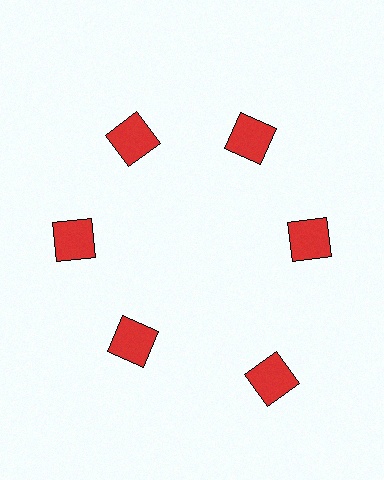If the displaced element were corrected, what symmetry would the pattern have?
It would have 6-fold rotational symmetry — the pattern would map onto itself every 60 degrees.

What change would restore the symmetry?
The symmetry would be restored by moving it inward, back onto the ring so that all 6 squares sit at equal angles and equal distance from the center.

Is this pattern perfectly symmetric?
No. The 6 red squares are arranged in a ring, but one element near the 5 o'clock position is pushed outward from the center, breaking the 6-fold rotational symmetry.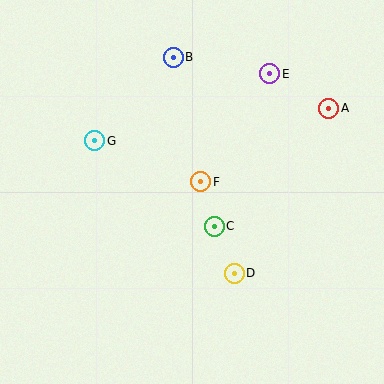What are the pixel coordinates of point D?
Point D is at (234, 273).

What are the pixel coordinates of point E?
Point E is at (270, 74).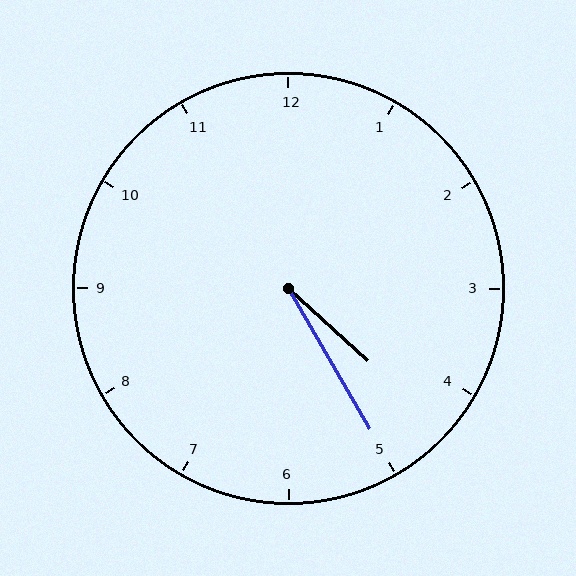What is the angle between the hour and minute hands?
Approximately 18 degrees.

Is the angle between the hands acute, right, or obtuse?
It is acute.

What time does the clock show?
4:25.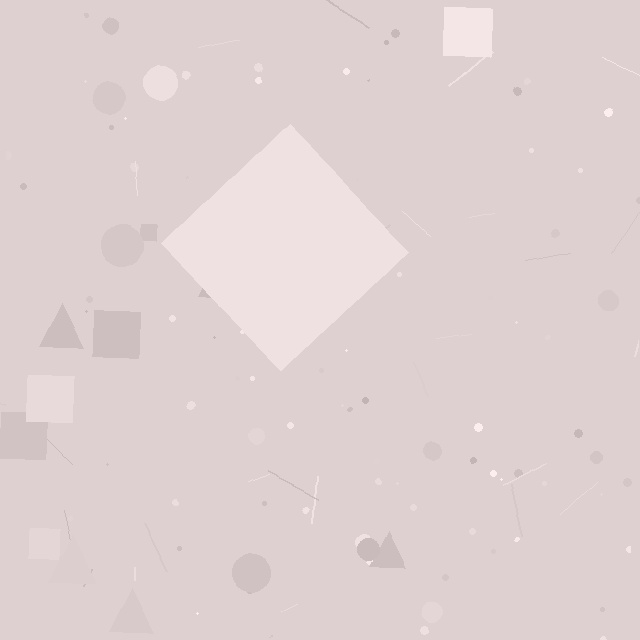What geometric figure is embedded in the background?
A diamond is embedded in the background.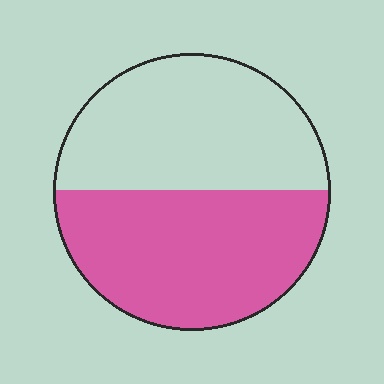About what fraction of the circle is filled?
About one half (1/2).